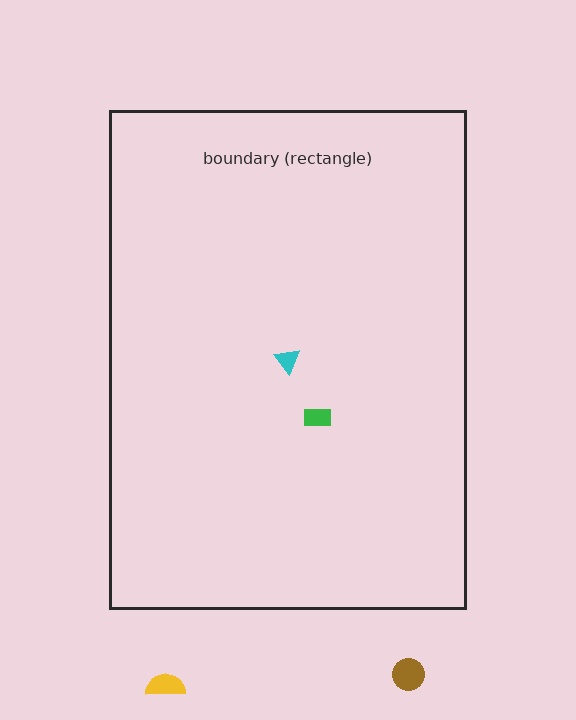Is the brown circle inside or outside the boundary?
Outside.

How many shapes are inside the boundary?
2 inside, 2 outside.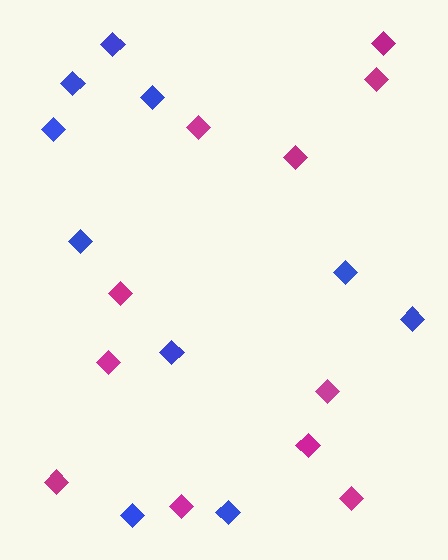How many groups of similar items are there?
There are 2 groups: one group of magenta diamonds (11) and one group of blue diamonds (10).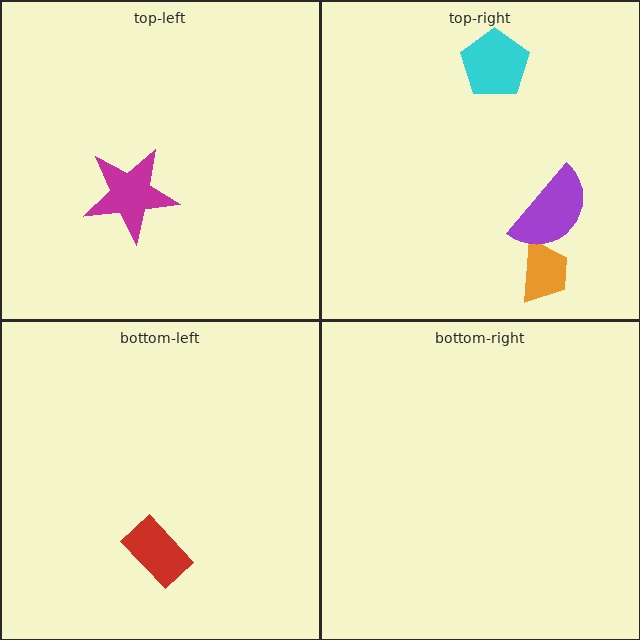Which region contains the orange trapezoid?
The top-right region.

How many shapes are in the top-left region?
1.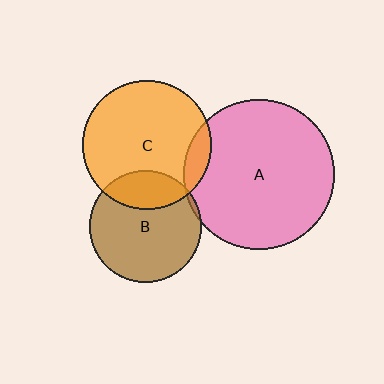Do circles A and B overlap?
Yes.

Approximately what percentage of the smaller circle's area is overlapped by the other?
Approximately 5%.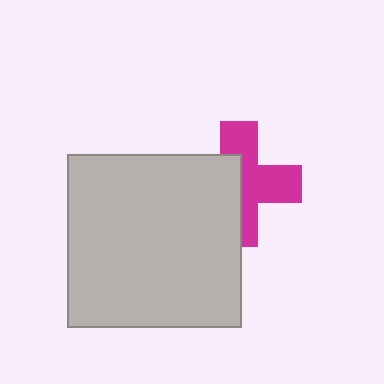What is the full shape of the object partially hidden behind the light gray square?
The partially hidden object is a magenta cross.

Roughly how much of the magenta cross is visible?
About half of it is visible (roughly 54%).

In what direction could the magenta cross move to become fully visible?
The magenta cross could move right. That would shift it out from behind the light gray square entirely.